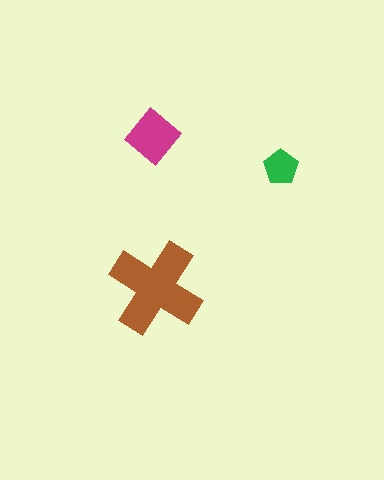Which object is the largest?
The brown cross.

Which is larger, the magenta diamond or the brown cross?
The brown cross.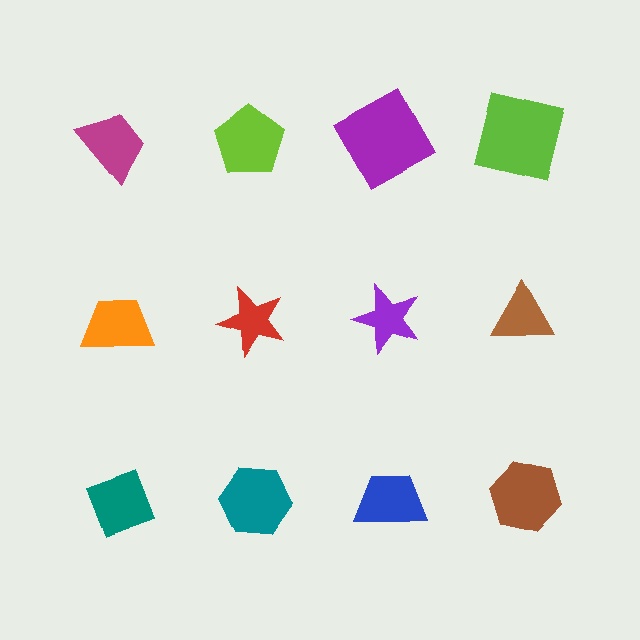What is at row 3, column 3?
A blue trapezoid.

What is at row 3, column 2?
A teal hexagon.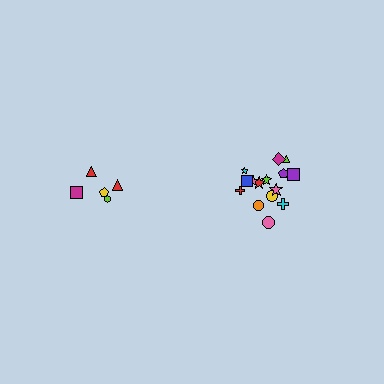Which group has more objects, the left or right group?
The right group.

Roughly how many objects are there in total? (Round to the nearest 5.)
Roughly 20 objects in total.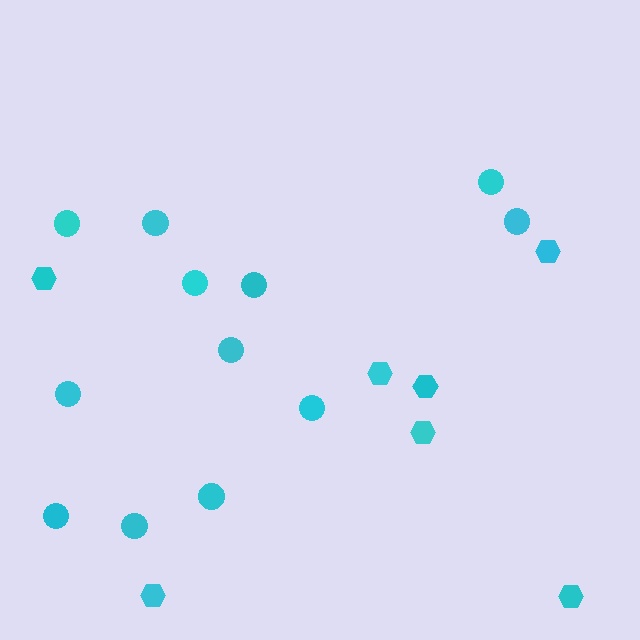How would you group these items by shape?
There are 2 groups: one group of hexagons (7) and one group of circles (12).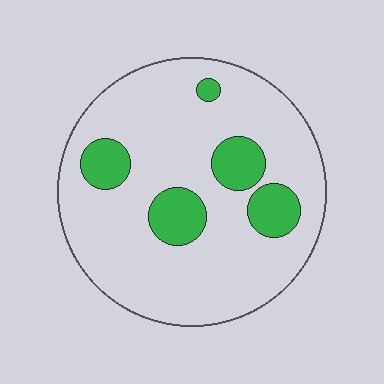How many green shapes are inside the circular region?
5.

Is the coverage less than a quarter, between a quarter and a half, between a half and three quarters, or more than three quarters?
Less than a quarter.